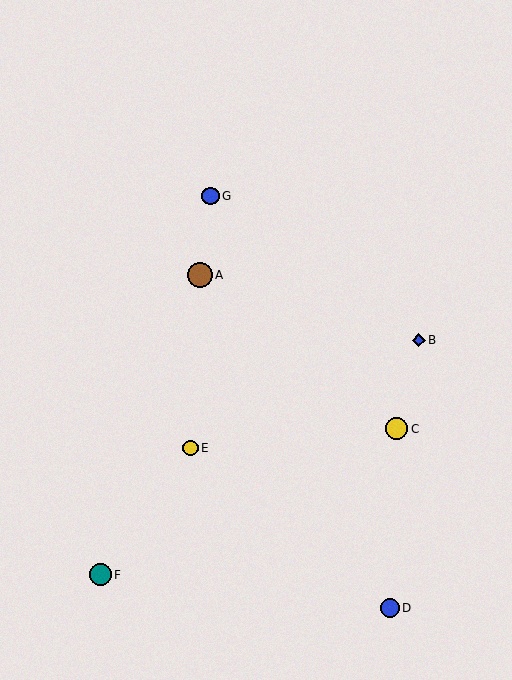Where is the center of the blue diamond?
The center of the blue diamond is at (419, 340).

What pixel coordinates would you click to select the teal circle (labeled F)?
Click at (100, 575) to select the teal circle F.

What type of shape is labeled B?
Shape B is a blue diamond.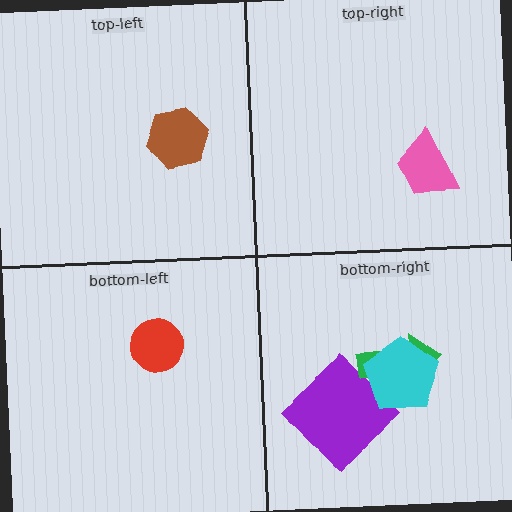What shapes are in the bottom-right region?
The purple diamond, the green arrow, the cyan pentagon.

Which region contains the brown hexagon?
The top-left region.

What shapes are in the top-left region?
The brown hexagon.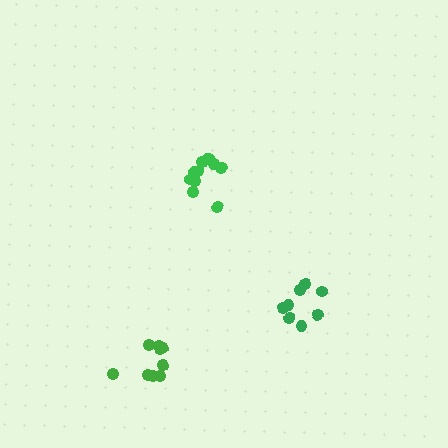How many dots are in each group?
Group 1: 10 dots, Group 2: 8 dots, Group 3: 9 dots (27 total).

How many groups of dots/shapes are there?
There are 3 groups.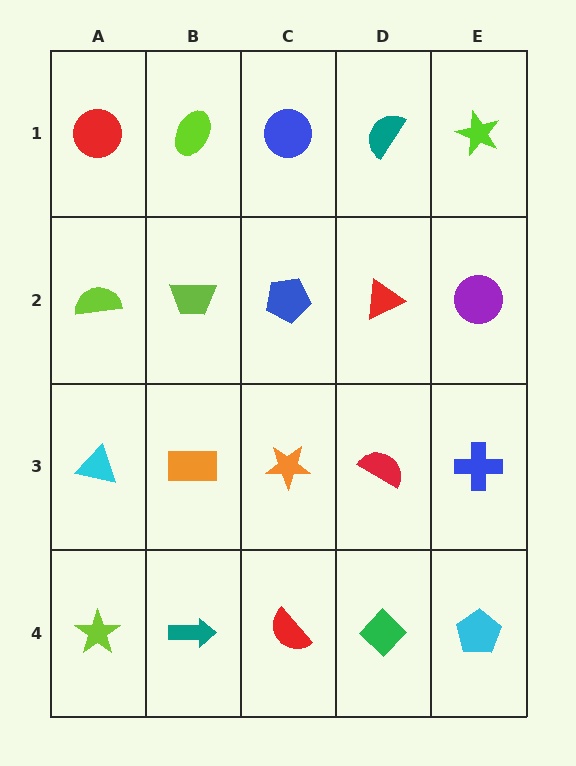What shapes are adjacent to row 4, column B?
An orange rectangle (row 3, column B), a lime star (row 4, column A), a red semicircle (row 4, column C).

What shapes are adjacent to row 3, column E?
A purple circle (row 2, column E), a cyan pentagon (row 4, column E), a red semicircle (row 3, column D).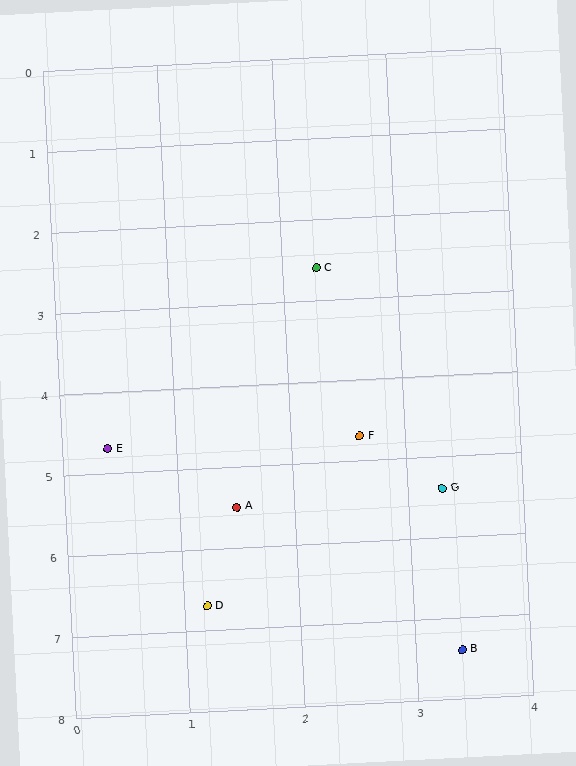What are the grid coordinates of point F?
Point F is at approximately (2.6, 4.7).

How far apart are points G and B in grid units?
Points G and B are about 2.0 grid units apart.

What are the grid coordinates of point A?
Point A is at approximately (1.5, 5.5).